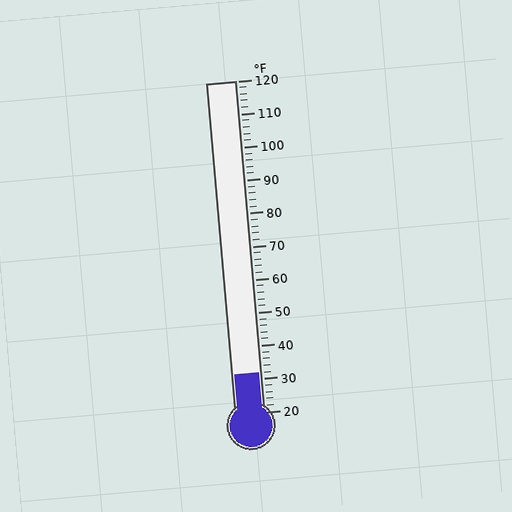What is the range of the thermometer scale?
The thermometer scale ranges from 20°F to 120°F.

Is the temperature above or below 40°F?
The temperature is below 40°F.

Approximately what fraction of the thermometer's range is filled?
The thermometer is filled to approximately 10% of its range.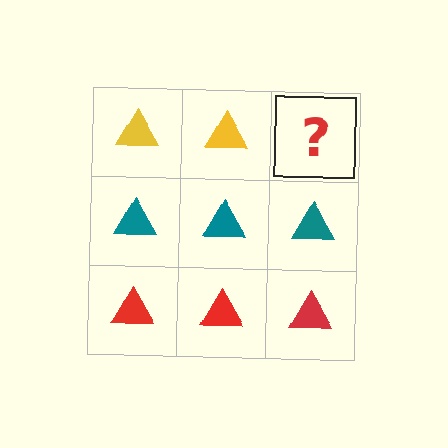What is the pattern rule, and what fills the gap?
The rule is that each row has a consistent color. The gap should be filled with a yellow triangle.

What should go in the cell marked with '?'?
The missing cell should contain a yellow triangle.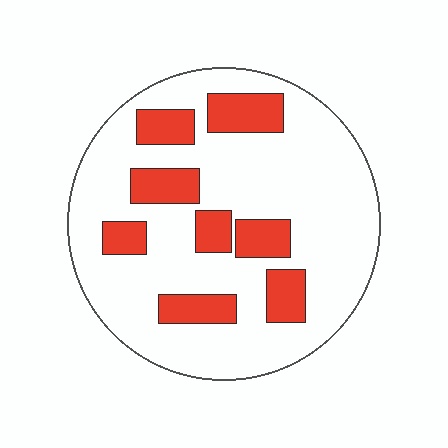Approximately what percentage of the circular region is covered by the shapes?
Approximately 25%.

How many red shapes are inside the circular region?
8.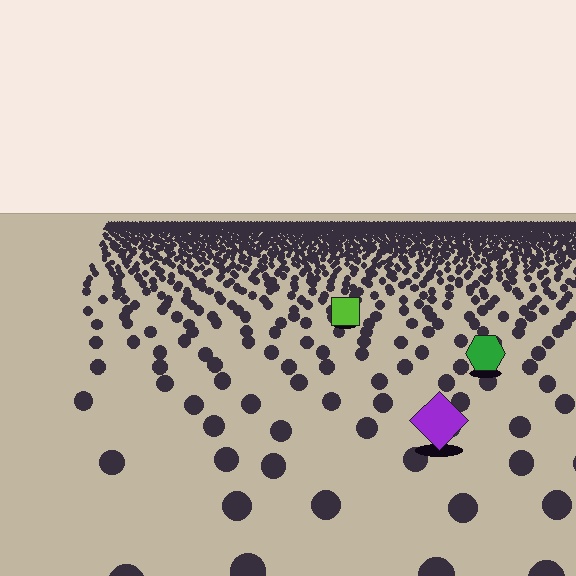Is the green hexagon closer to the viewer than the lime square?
Yes. The green hexagon is closer — you can tell from the texture gradient: the ground texture is coarser near it.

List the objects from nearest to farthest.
From nearest to farthest: the purple diamond, the green hexagon, the lime square.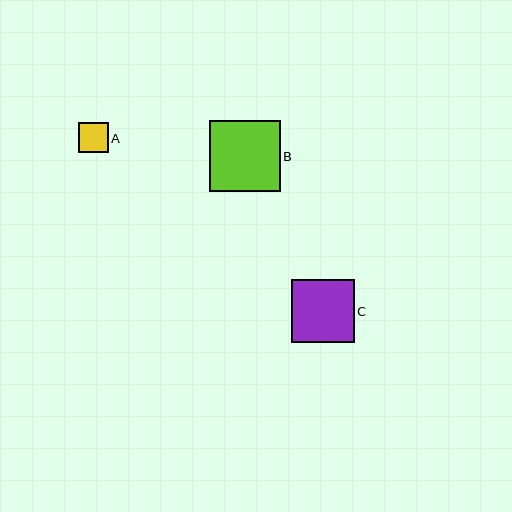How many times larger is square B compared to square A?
Square B is approximately 2.4 times the size of square A.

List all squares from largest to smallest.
From largest to smallest: B, C, A.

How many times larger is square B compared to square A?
Square B is approximately 2.4 times the size of square A.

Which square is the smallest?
Square A is the smallest with a size of approximately 30 pixels.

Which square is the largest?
Square B is the largest with a size of approximately 71 pixels.